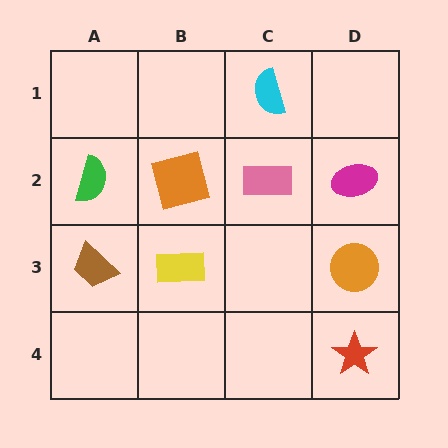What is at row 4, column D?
A red star.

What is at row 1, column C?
A cyan semicircle.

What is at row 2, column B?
An orange square.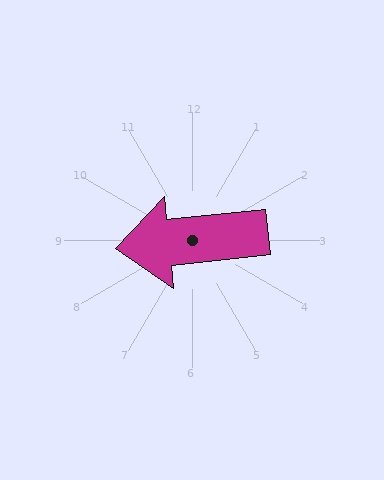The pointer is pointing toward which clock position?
Roughly 9 o'clock.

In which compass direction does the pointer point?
West.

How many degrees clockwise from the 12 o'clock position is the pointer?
Approximately 264 degrees.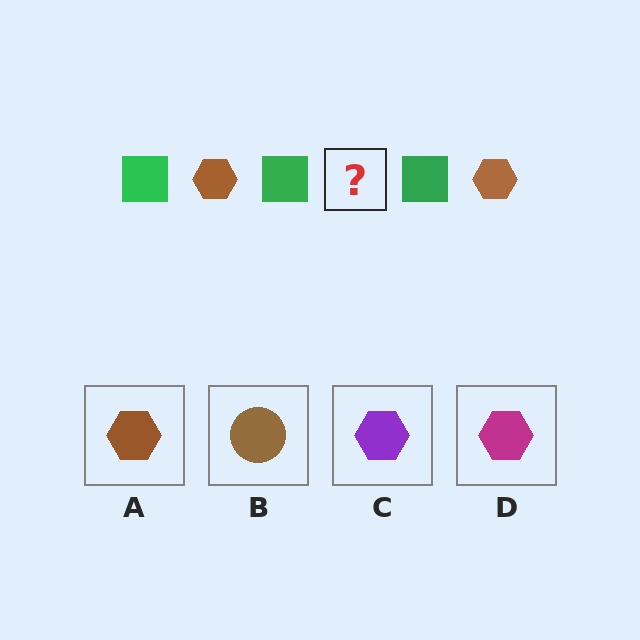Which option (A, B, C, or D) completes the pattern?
A.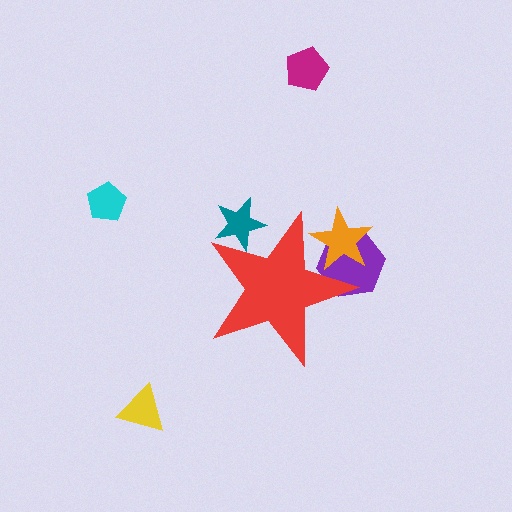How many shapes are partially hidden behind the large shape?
3 shapes are partially hidden.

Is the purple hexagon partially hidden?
Yes, the purple hexagon is partially hidden behind the red star.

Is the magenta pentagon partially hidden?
No, the magenta pentagon is fully visible.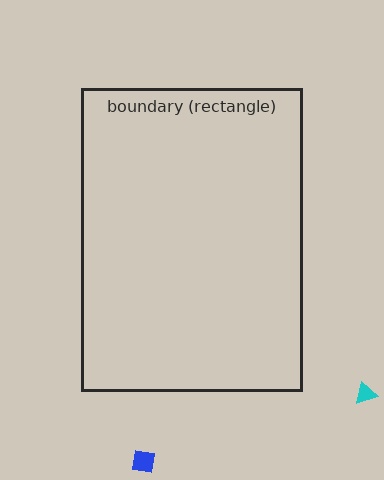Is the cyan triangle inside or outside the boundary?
Outside.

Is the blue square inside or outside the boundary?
Outside.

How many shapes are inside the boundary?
0 inside, 2 outside.